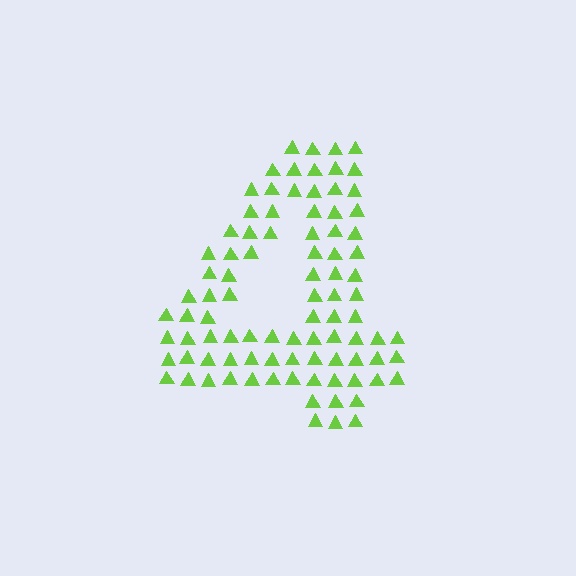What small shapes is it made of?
It is made of small triangles.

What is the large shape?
The large shape is the digit 4.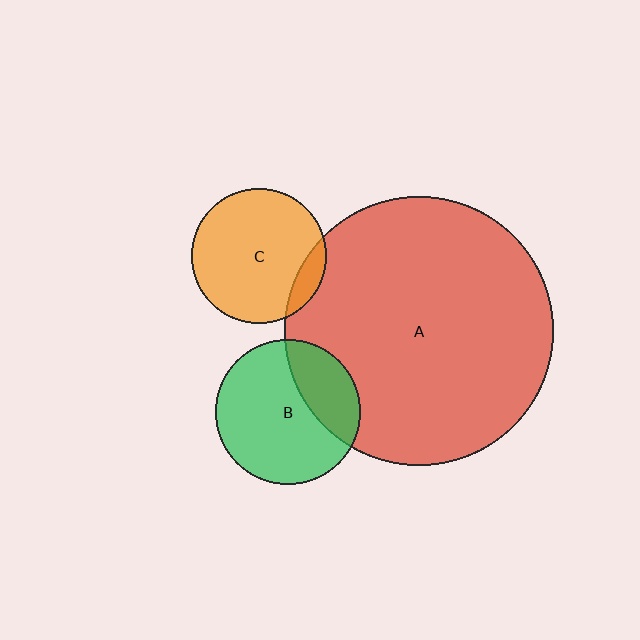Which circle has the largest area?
Circle A (red).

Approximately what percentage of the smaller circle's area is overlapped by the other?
Approximately 10%.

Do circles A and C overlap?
Yes.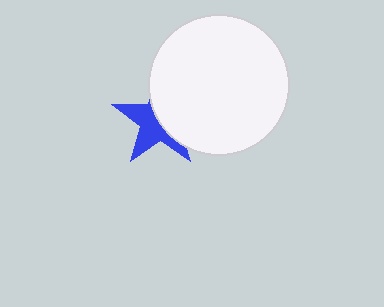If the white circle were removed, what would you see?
You would see the complete blue star.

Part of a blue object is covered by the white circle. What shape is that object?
It is a star.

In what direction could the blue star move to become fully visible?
The blue star could move left. That would shift it out from behind the white circle entirely.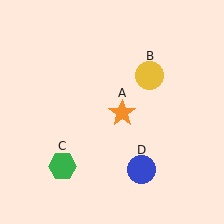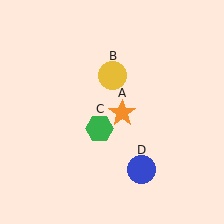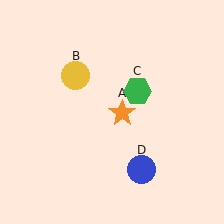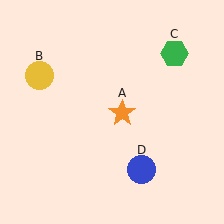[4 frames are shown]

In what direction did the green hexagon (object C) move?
The green hexagon (object C) moved up and to the right.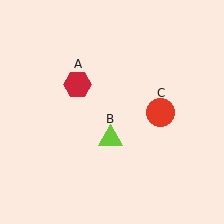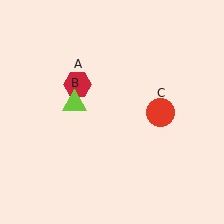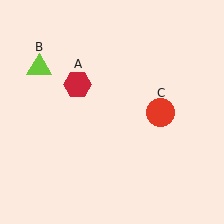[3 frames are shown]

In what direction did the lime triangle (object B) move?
The lime triangle (object B) moved up and to the left.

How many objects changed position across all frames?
1 object changed position: lime triangle (object B).